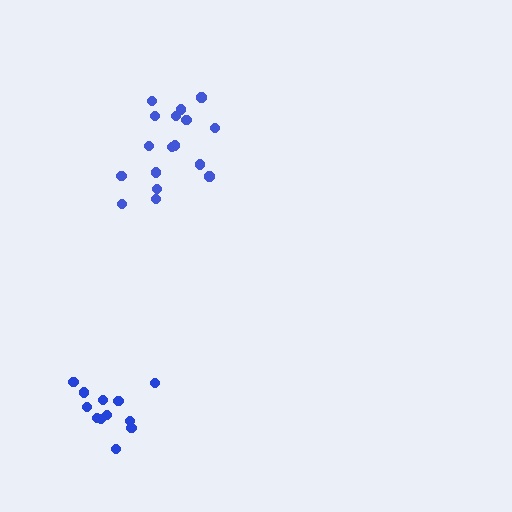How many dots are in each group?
Group 1: 12 dots, Group 2: 17 dots (29 total).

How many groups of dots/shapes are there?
There are 2 groups.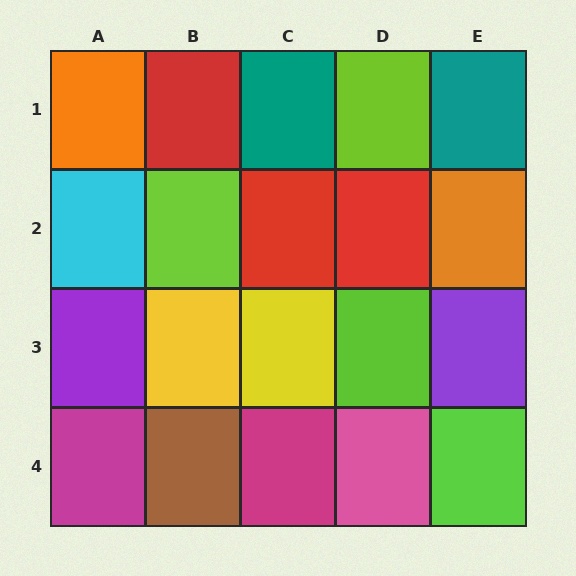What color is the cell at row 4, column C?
Magenta.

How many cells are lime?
4 cells are lime.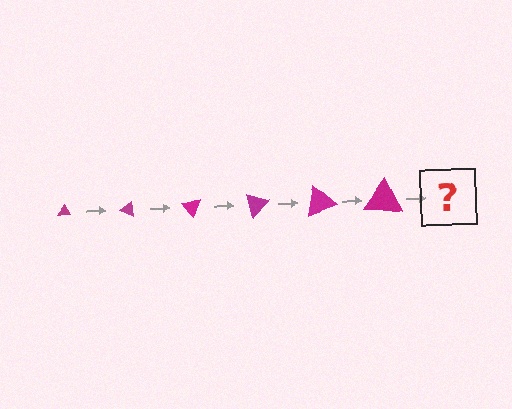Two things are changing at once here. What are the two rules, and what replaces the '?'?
The two rules are that the triangle grows larger each step and it rotates 25 degrees each step. The '?' should be a triangle, larger than the previous one and rotated 150 degrees from the start.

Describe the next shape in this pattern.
It should be a triangle, larger than the previous one and rotated 150 degrees from the start.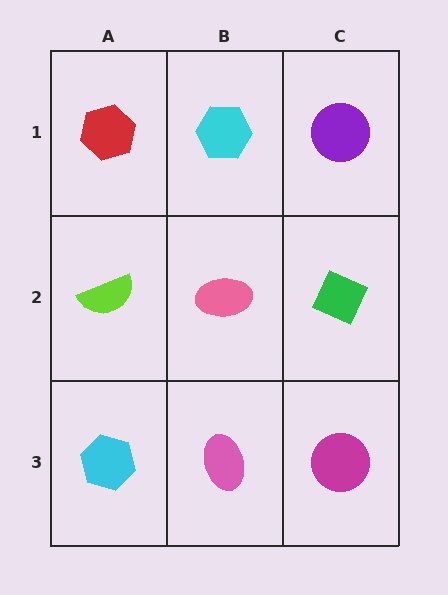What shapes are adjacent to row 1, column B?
A pink ellipse (row 2, column B), a red hexagon (row 1, column A), a purple circle (row 1, column C).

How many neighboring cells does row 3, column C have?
2.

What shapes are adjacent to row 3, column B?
A pink ellipse (row 2, column B), a cyan hexagon (row 3, column A), a magenta circle (row 3, column C).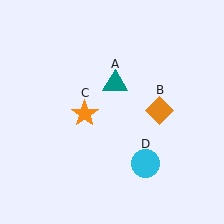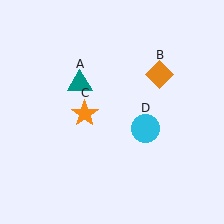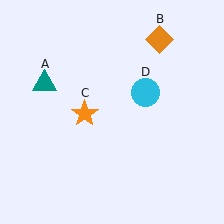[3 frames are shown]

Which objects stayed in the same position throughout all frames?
Orange star (object C) remained stationary.